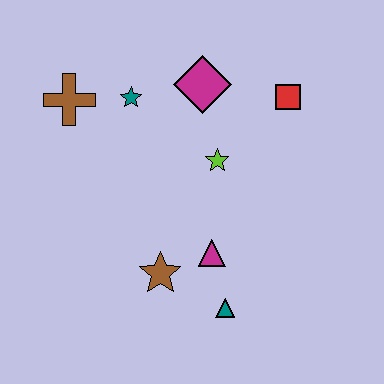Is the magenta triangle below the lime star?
Yes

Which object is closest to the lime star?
The magenta diamond is closest to the lime star.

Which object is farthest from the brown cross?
The teal triangle is farthest from the brown cross.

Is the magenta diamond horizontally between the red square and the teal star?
Yes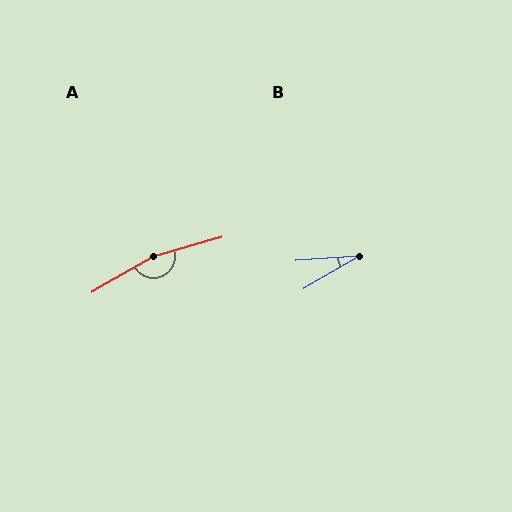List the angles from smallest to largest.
B (27°), A (166°).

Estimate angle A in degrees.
Approximately 166 degrees.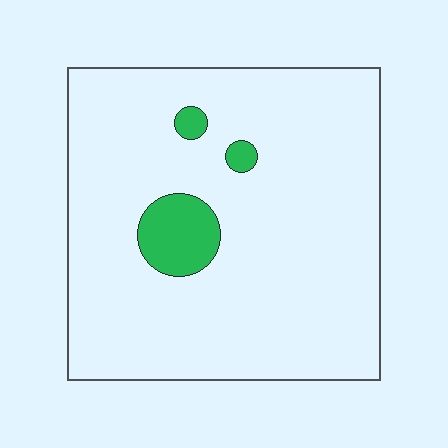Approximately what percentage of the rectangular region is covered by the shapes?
Approximately 5%.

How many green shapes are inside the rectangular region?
3.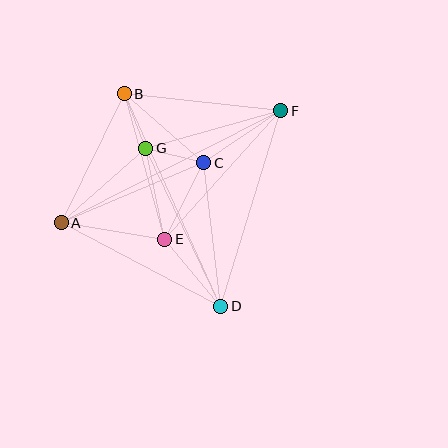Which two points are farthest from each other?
Points A and F are farthest from each other.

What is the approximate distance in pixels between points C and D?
The distance between C and D is approximately 145 pixels.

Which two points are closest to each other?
Points B and G are closest to each other.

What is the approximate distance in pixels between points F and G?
The distance between F and G is approximately 140 pixels.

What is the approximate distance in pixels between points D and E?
The distance between D and E is approximately 87 pixels.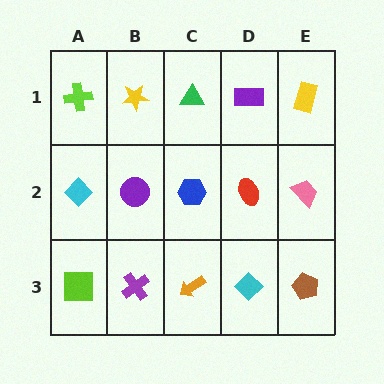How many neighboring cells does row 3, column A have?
2.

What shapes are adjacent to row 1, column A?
A cyan diamond (row 2, column A), a yellow star (row 1, column B).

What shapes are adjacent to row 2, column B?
A yellow star (row 1, column B), a purple cross (row 3, column B), a cyan diamond (row 2, column A), a blue hexagon (row 2, column C).